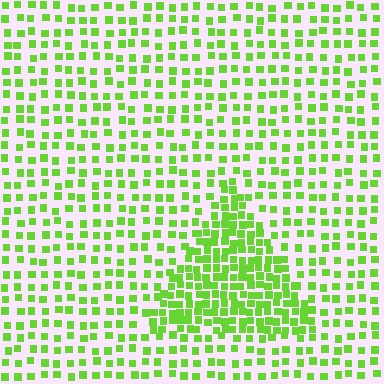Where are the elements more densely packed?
The elements are more densely packed inside the triangle boundary.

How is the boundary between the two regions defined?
The boundary is defined by a change in element density (approximately 2.1x ratio). All elements are the same color, size, and shape.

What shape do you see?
I see a triangle.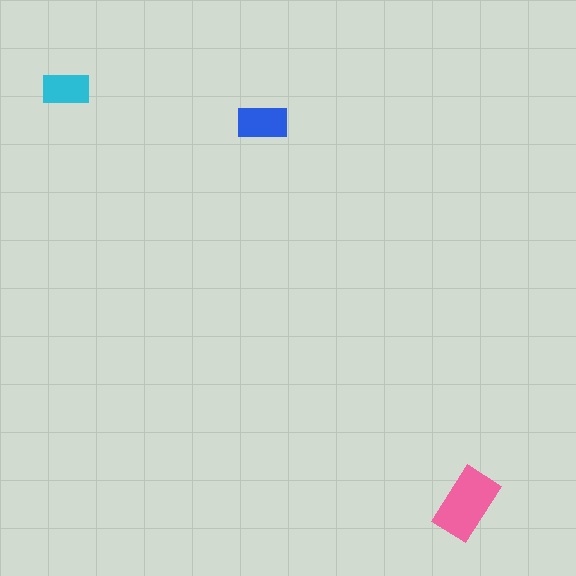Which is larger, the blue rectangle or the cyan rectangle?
The blue one.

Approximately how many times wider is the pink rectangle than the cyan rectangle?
About 1.5 times wider.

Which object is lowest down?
The pink rectangle is bottommost.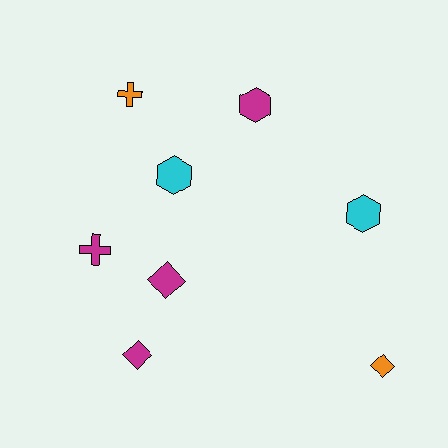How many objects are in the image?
There are 8 objects.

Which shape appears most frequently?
Diamond, with 3 objects.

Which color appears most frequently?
Magenta, with 4 objects.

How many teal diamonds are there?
There are no teal diamonds.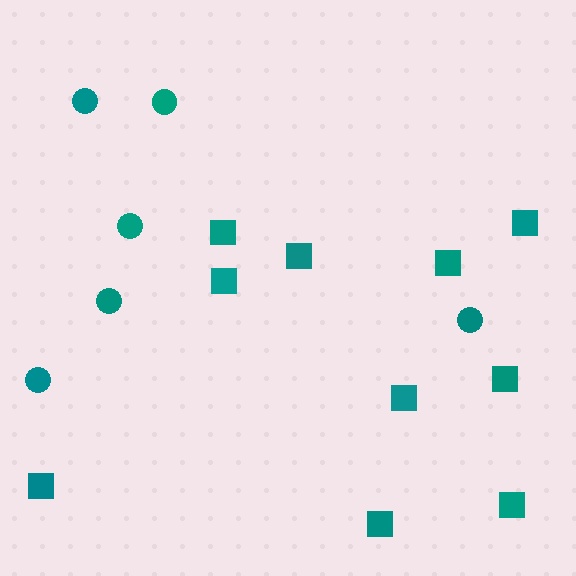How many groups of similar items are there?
There are 2 groups: one group of circles (6) and one group of squares (10).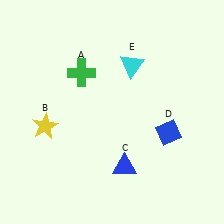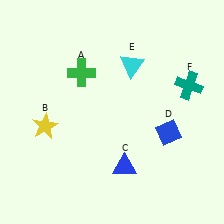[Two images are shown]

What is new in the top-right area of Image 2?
A teal cross (F) was added in the top-right area of Image 2.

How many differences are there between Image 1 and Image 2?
There is 1 difference between the two images.